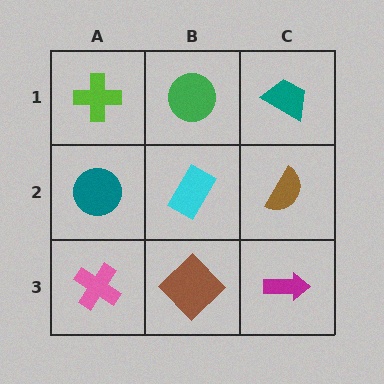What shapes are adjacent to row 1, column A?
A teal circle (row 2, column A), a green circle (row 1, column B).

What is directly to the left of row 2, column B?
A teal circle.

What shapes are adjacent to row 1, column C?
A brown semicircle (row 2, column C), a green circle (row 1, column B).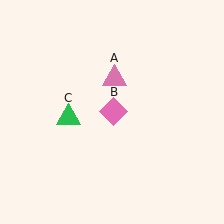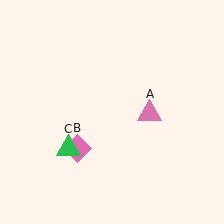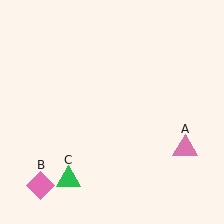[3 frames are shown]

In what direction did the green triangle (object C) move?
The green triangle (object C) moved down.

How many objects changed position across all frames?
3 objects changed position: pink triangle (object A), pink diamond (object B), green triangle (object C).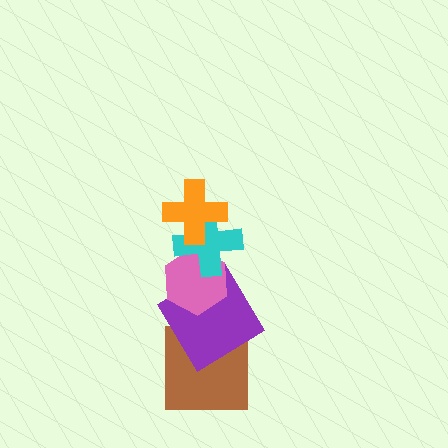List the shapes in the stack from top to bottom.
From top to bottom: the orange cross, the cyan cross, the pink hexagon, the purple diamond, the brown square.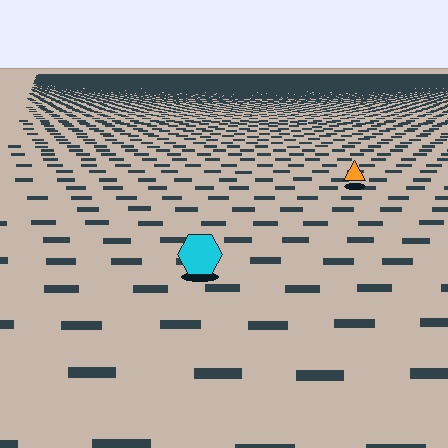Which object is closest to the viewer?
The cyan hexagon is closest. The texture marks near it are larger and more spread out.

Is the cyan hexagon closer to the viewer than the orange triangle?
Yes. The cyan hexagon is closer — you can tell from the texture gradient: the ground texture is coarser near it.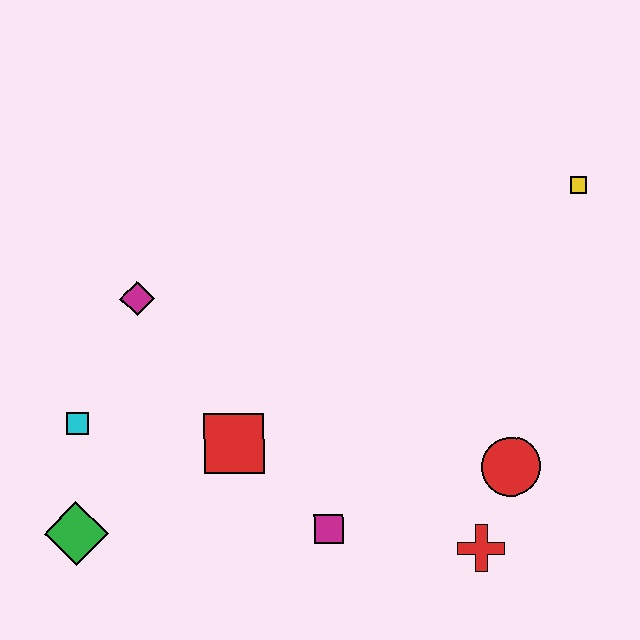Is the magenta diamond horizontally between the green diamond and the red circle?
Yes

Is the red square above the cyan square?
No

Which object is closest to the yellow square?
The red circle is closest to the yellow square.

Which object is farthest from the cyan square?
The yellow square is farthest from the cyan square.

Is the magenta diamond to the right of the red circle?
No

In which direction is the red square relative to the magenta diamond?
The red square is below the magenta diamond.